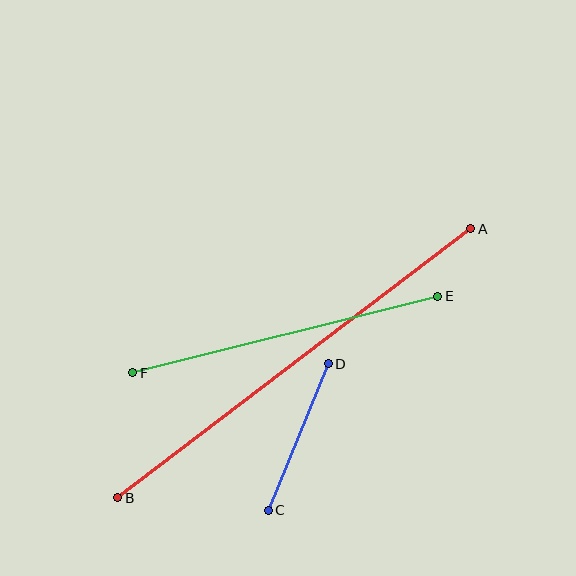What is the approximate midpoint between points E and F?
The midpoint is at approximately (285, 334) pixels.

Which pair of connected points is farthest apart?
Points A and B are farthest apart.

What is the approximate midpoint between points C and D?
The midpoint is at approximately (298, 437) pixels.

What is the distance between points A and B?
The distance is approximately 444 pixels.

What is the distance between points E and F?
The distance is approximately 314 pixels.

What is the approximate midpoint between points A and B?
The midpoint is at approximately (294, 363) pixels.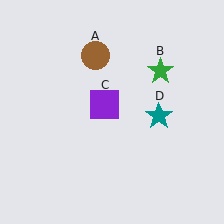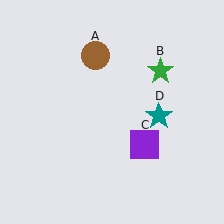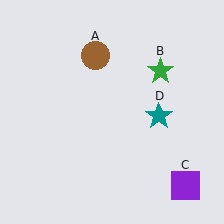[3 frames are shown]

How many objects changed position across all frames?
1 object changed position: purple square (object C).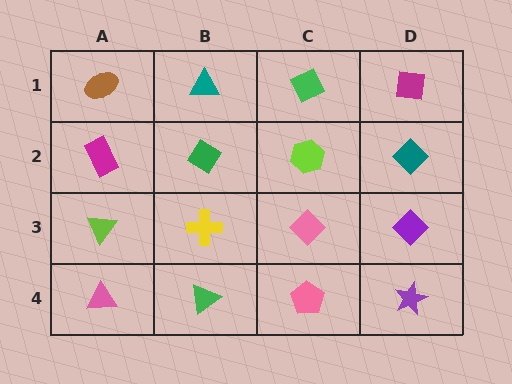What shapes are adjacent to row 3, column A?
A magenta rectangle (row 2, column A), a pink triangle (row 4, column A), a yellow cross (row 3, column B).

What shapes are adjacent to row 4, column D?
A purple diamond (row 3, column D), a pink pentagon (row 4, column C).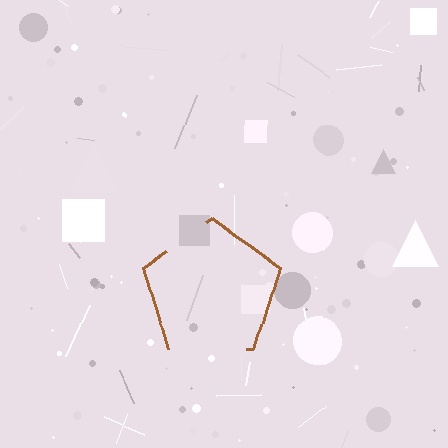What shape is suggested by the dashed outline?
The dashed outline suggests a pentagon.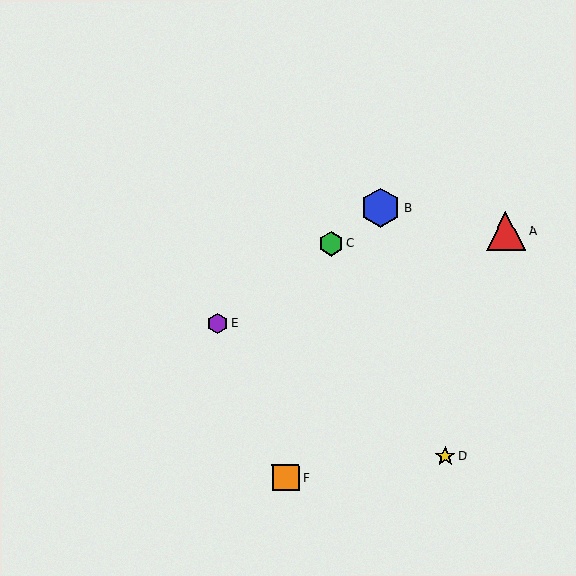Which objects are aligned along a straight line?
Objects B, C, E are aligned along a straight line.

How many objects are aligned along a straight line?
3 objects (B, C, E) are aligned along a straight line.